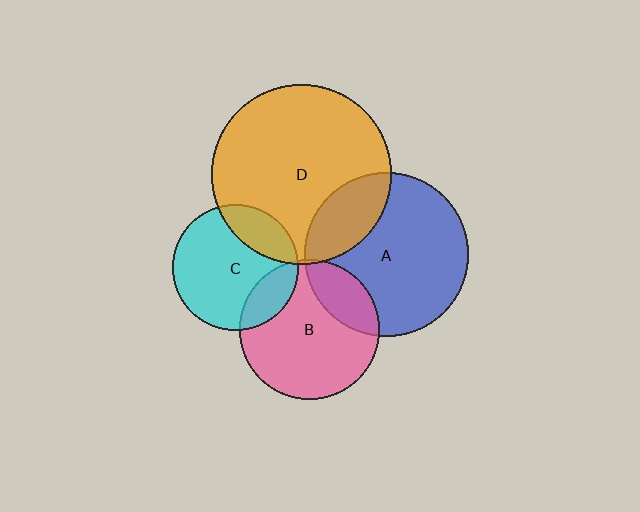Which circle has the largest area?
Circle D (orange).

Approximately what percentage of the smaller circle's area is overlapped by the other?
Approximately 20%.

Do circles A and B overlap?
Yes.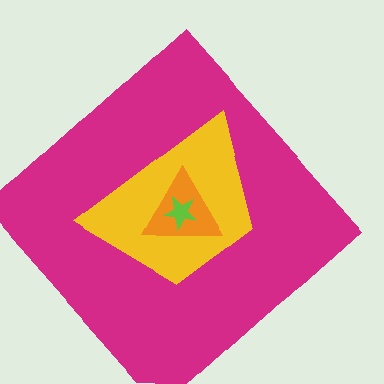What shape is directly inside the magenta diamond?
The yellow trapezoid.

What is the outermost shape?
The magenta diamond.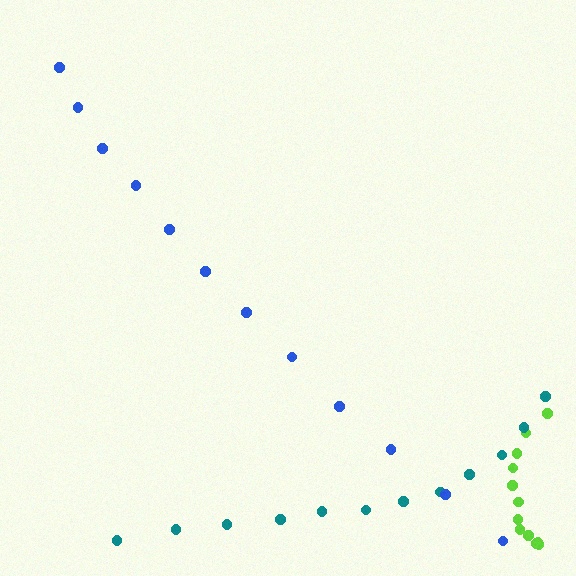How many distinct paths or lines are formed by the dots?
There are 3 distinct paths.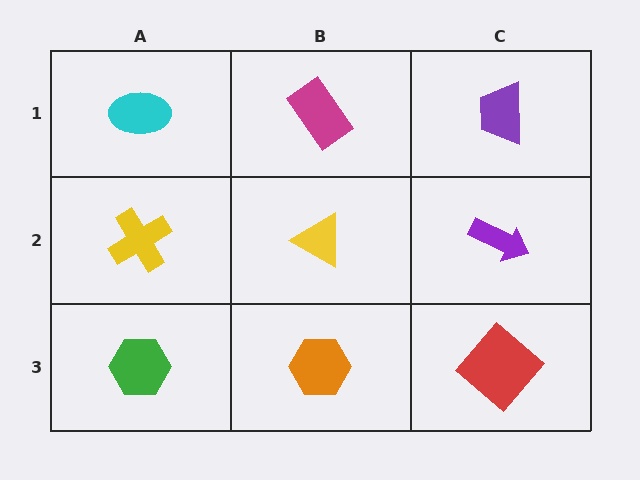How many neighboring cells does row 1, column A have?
2.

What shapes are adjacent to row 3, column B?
A yellow triangle (row 2, column B), a green hexagon (row 3, column A), a red diamond (row 3, column C).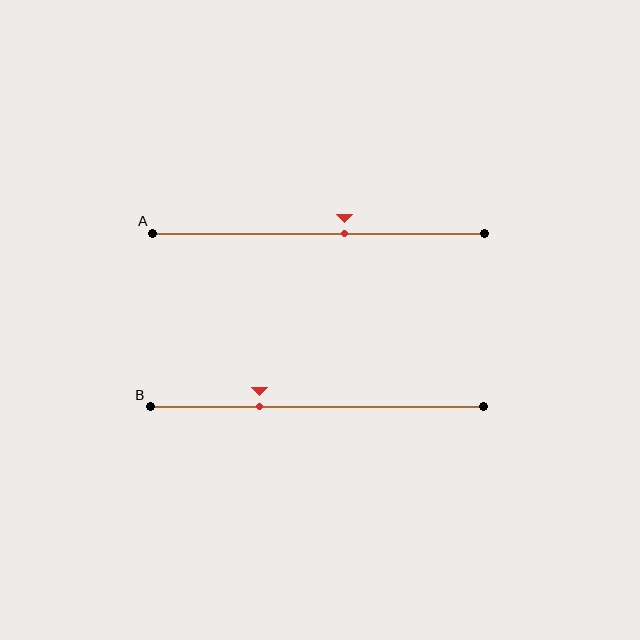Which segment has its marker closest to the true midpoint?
Segment A has its marker closest to the true midpoint.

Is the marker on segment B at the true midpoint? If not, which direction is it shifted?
No, the marker on segment B is shifted to the left by about 17% of the segment length.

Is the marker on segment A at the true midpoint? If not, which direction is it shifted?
No, the marker on segment A is shifted to the right by about 8% of the segment length.